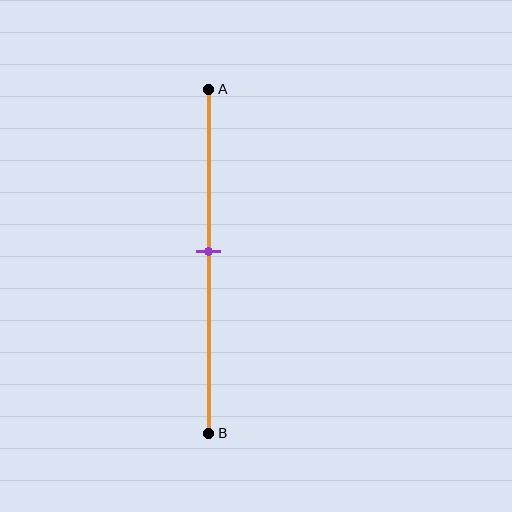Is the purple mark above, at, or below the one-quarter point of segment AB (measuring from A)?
The purple mark is below the one-quarter point of segment AB.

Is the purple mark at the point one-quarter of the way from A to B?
No, the mark is at about 45% from A, not at the 25% one-quarter point.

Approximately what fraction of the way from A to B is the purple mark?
The purple mark is approximately 45% of the way from A to B.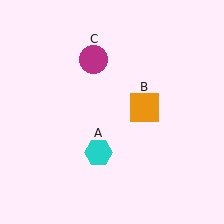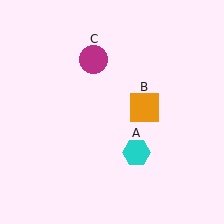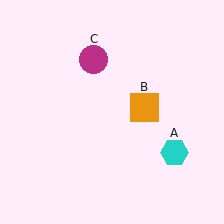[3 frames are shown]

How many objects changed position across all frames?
1 object changed position: cyan hexagon (object A).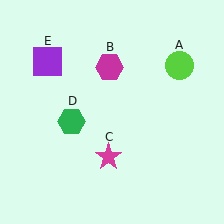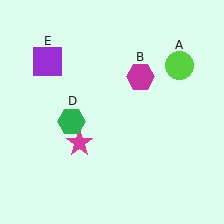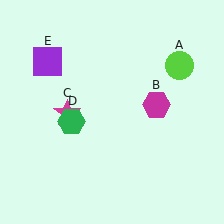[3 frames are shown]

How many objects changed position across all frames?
2 objects changed position: magenta hexagon (object B), magenta star (object C).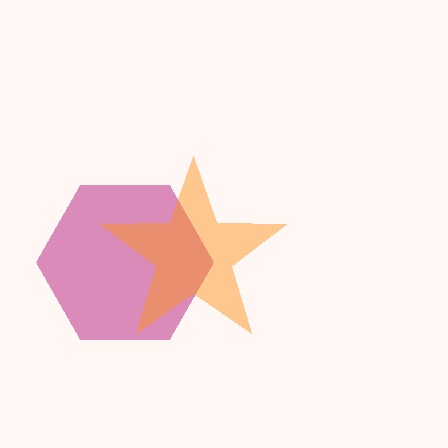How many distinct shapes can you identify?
There are 2 distinct shapes: a magenta hexagon, an orange star.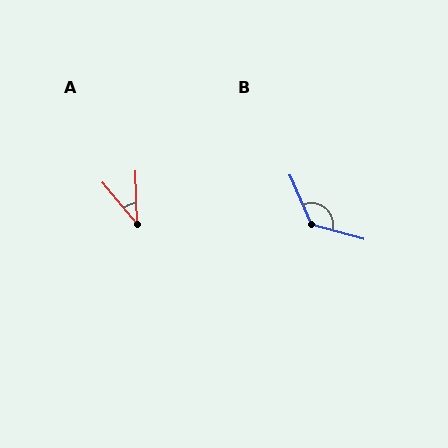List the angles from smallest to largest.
A (38°), B (129°).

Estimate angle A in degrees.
Approximately 38 degrees.